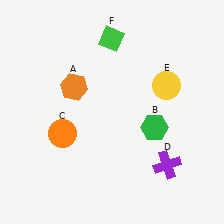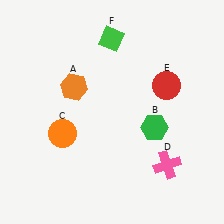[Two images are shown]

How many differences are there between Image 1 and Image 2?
There are 2 differences between the two images.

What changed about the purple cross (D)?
In Image 1, D is purple. In Image 2, it changed to pink.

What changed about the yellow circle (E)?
In Image 1, E is yellow. In Image 2, it changed to red.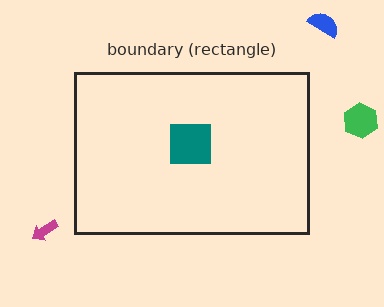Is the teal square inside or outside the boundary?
Inside.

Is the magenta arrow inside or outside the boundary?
Outside.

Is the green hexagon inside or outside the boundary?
Outside.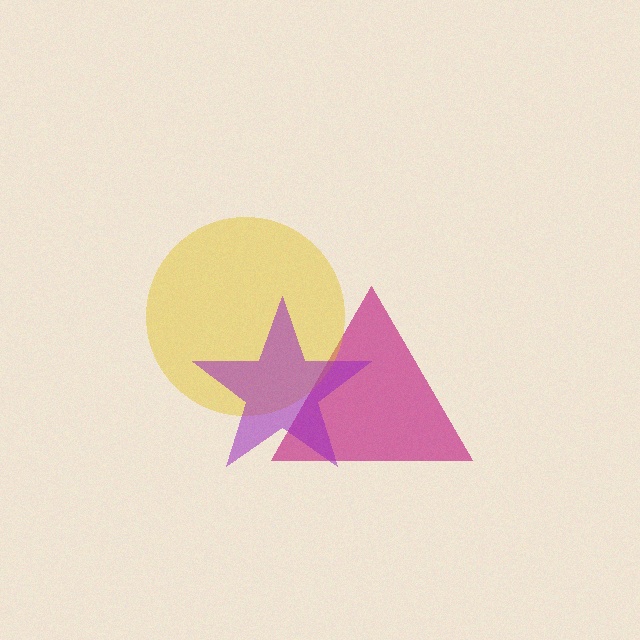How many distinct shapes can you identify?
There are 3 distinct shapes: a magenta triangle, a yellow circle, a purple star.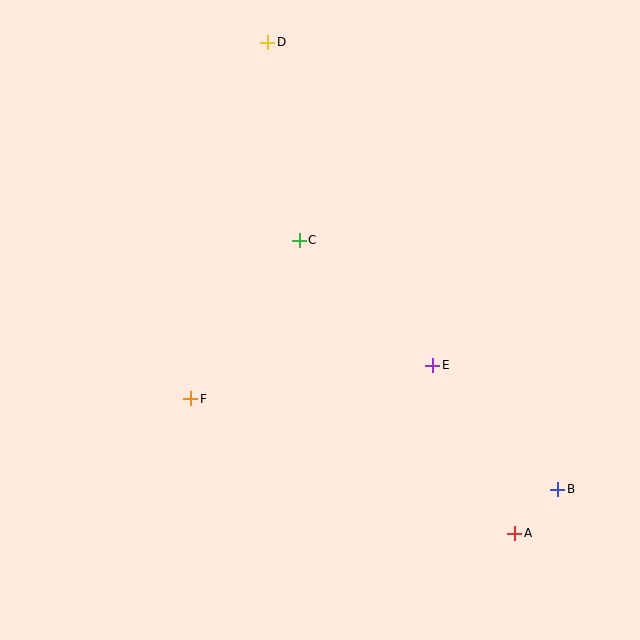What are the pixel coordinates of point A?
Point A is at (515, 533).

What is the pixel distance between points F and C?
The distance between F and C is 192 pixels.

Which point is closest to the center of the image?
Point C at (299, 240) is closest to the center.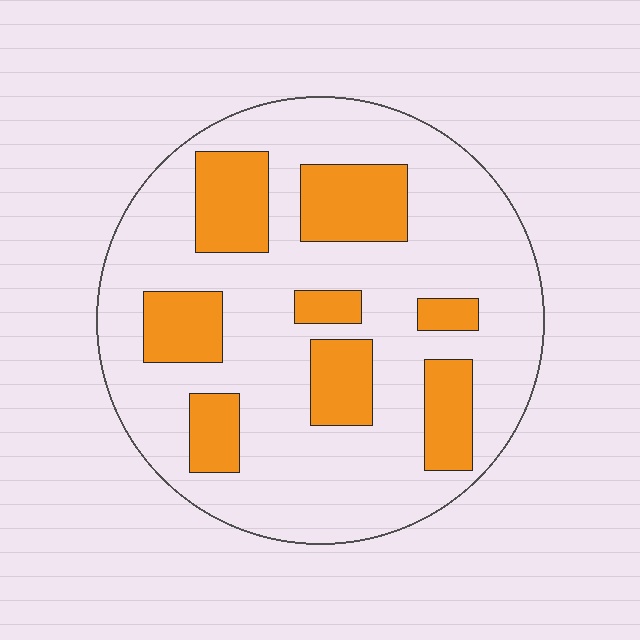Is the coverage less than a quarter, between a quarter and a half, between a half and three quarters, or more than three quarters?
Between a quarter and a half.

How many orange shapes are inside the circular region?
8.